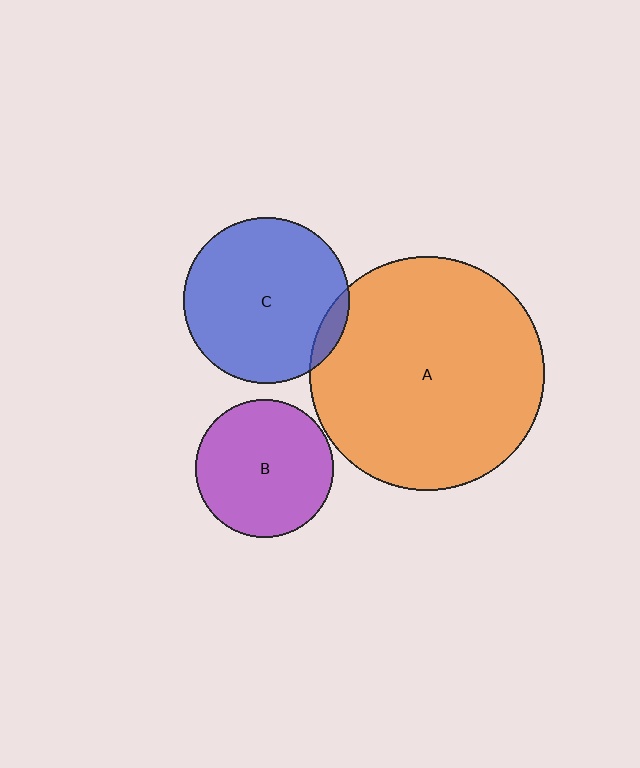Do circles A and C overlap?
Yes.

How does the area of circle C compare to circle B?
Approximately 1.5 times.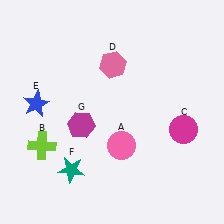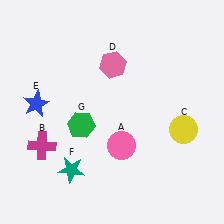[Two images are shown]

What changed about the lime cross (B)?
In Image 1, B is lime. In Image 2, it changed to magenta.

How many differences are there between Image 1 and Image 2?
There are 3 differences between the two images.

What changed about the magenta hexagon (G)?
In Image 1, G is magenta. In Image 2, it changed to green.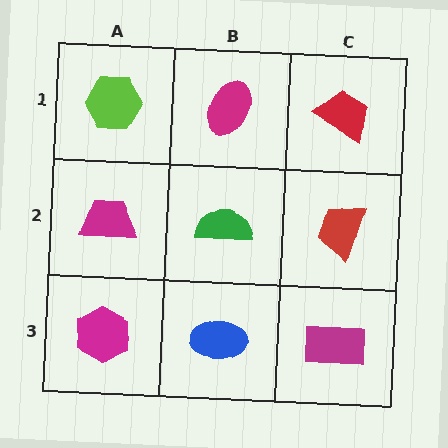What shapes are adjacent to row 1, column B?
A green semicircle (row 2, column B), a lime hexagon (row 1, column A), a red trapezoid (row 1, column C).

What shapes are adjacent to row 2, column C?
A red trapezoid (row 1, column C), a magenta rectangle (row 3, column C), a green semicircle (row 2, column B).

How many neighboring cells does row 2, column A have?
3.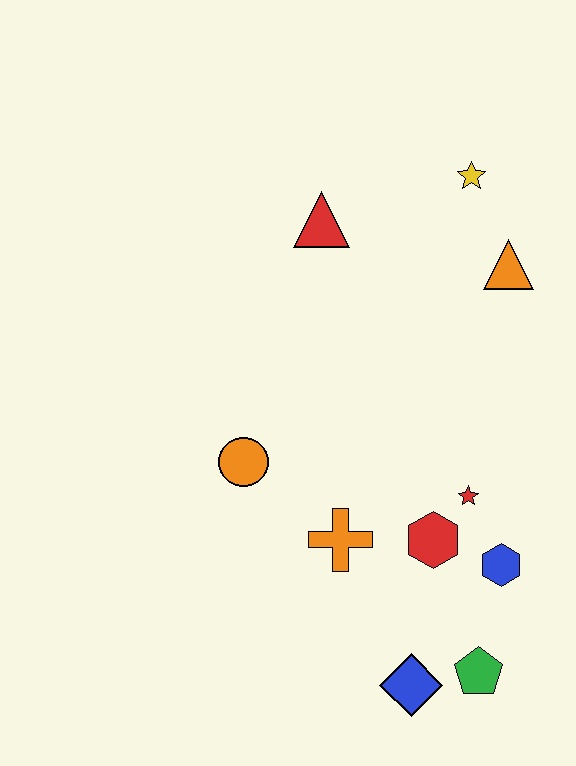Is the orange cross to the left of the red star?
Yes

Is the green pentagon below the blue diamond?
No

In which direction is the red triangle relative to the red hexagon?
The red triangle is above the red hexagon.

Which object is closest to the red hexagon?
The red star is closest to the red hexagon.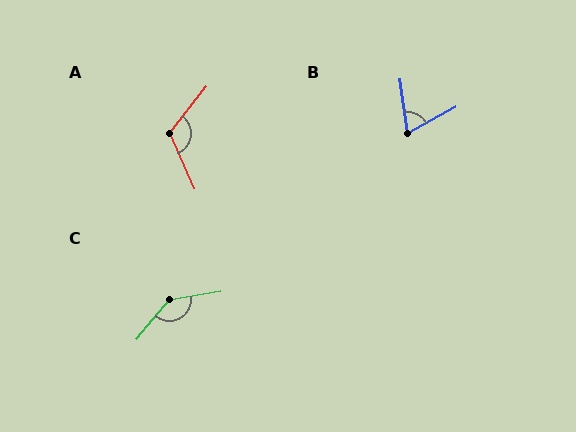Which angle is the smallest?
B, at approximately 69 degrees.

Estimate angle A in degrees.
Approximately 118 degrees.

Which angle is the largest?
C, at approximately 139 degrees.